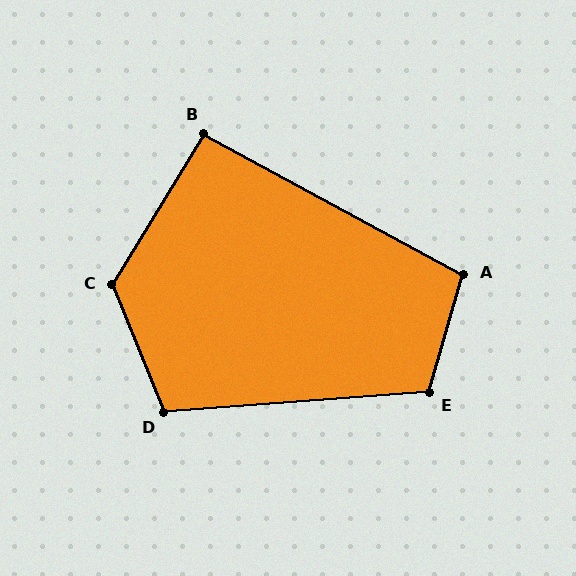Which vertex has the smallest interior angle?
B, at approximately 93 degrees.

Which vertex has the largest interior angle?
C, at approximately 127 degrees.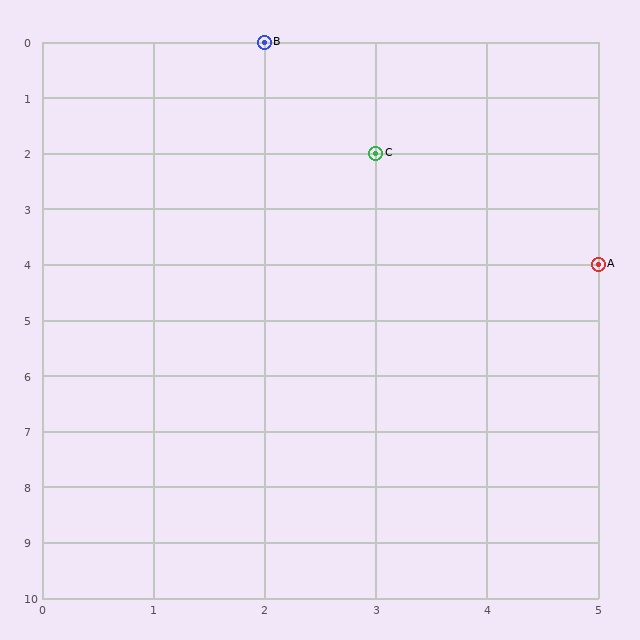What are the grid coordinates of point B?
Point B is at grid coordinates (2, 0).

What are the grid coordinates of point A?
Point A is at grid coordinates (5, 4).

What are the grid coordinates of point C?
Point C is at grid coordinates (3, 2).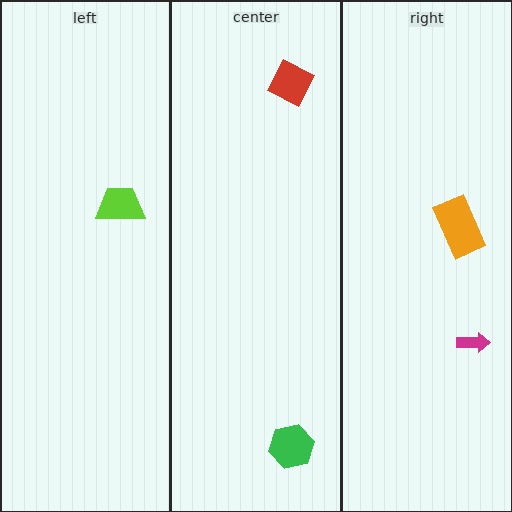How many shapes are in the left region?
1.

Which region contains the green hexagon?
The center region.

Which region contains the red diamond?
The center region.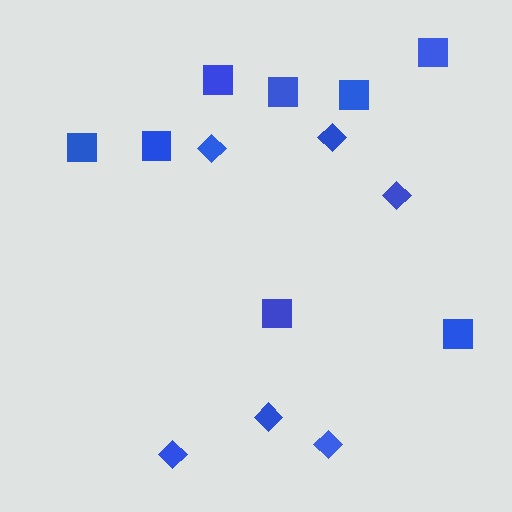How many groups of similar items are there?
There are 2 groups: one group of diamonds (6) and one group of squares (8).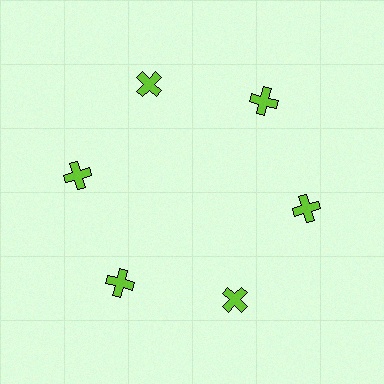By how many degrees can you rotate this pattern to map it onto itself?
The pattern maps onto itself every 60 degrees of rotation.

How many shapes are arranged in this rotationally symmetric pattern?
There are 6 shapes, arranged in 6 groups of 1.